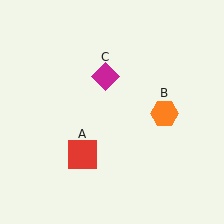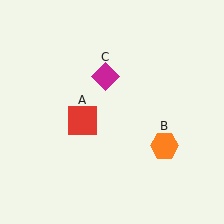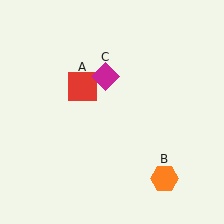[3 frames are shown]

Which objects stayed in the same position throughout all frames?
Magenta diamond (object C) remained stationary.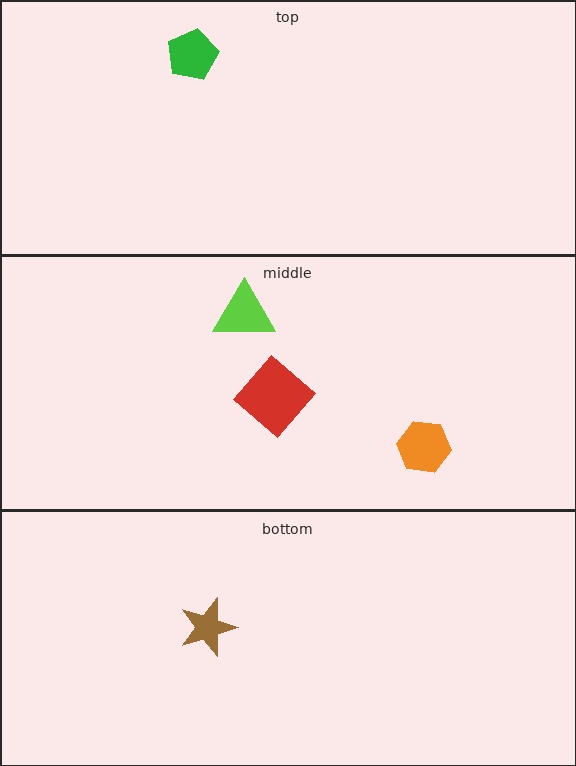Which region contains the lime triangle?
The middle region.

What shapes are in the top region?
The green pentagon.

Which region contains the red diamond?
The middle region.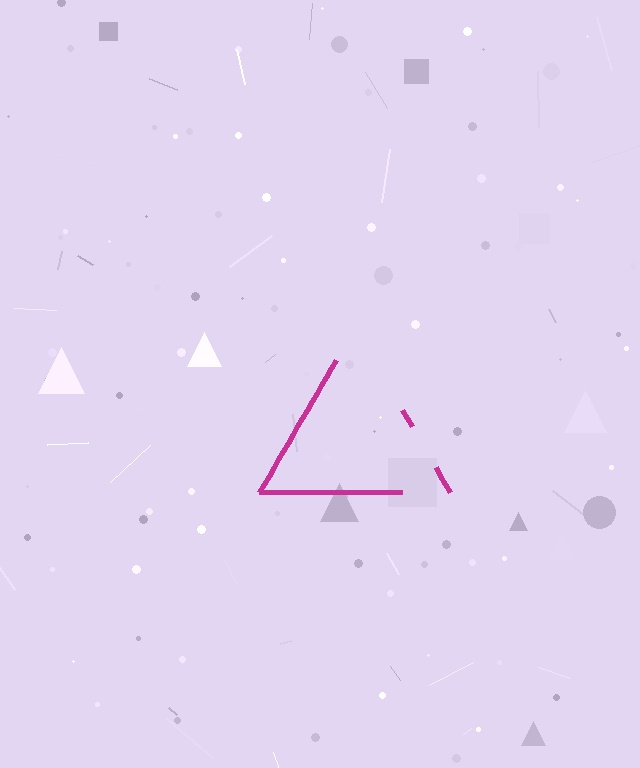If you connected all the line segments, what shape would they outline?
They would outline a triangle.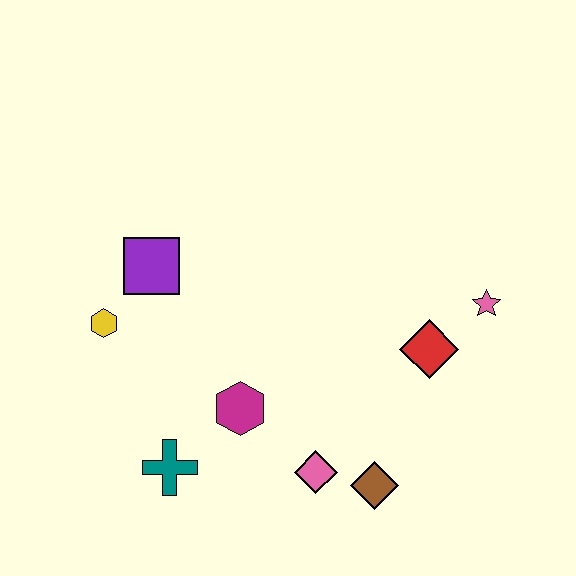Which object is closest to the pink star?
The red diamond is closest to the pink star.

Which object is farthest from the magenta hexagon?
The pink star is farthest from the magenta hexagon.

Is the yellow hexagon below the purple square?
Yes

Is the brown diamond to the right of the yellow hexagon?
Yes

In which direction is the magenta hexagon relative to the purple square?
The magenta hexagon is below the purple square.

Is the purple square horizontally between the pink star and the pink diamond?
No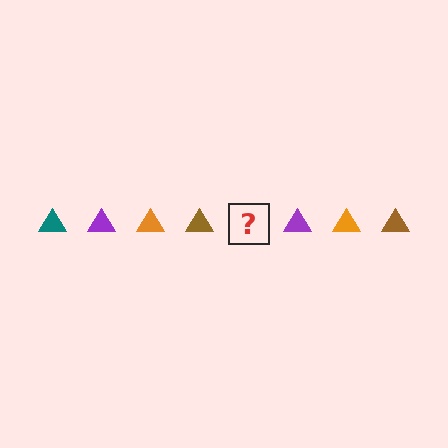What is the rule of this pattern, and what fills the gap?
The rule is that the pattern cycles through teal, purple, orange, brown triangles. The gap should be filled with a teal triangle.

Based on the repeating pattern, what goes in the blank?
The blank should be a teal triangle.